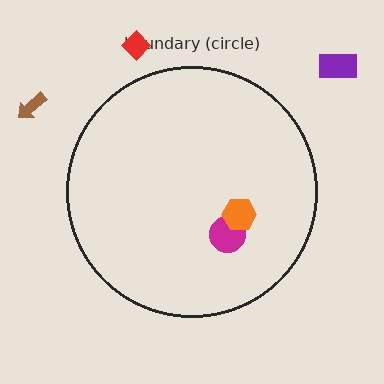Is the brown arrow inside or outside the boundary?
Outside.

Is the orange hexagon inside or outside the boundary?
Inside.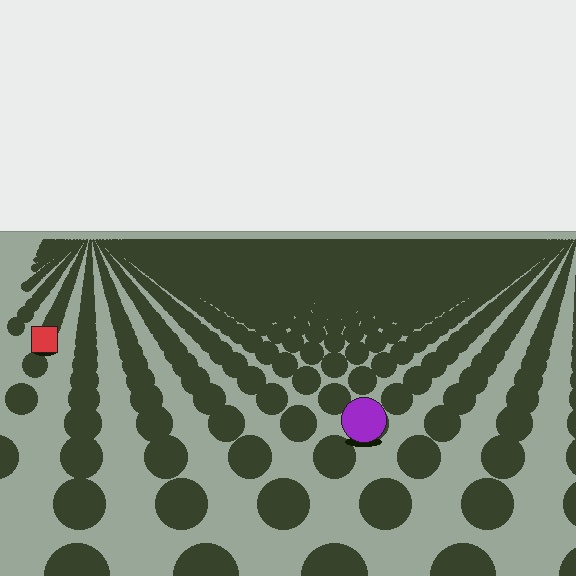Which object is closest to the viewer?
The purple circle is closest. The texture marks near it are larger and more spread out.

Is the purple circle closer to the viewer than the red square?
Yes. The purple circle is closer — you can tell from the texture gradient: the ground texture is coarser near it.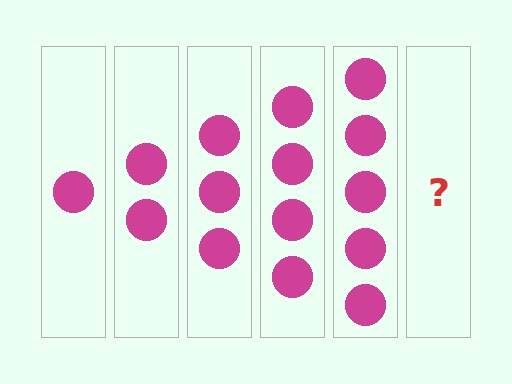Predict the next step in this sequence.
The next step is 6 circles.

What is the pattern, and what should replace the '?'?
The pattern is that each step adds one more circle. The '?' should be 6 circles.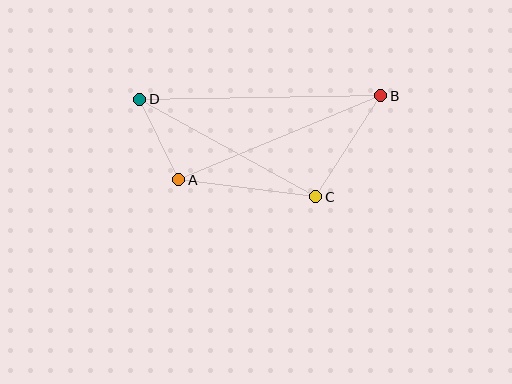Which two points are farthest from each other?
Points B and D are farthest from each other.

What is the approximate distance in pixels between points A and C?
The distance between A and C is approximately 138 pixels.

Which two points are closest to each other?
Points A and D are closest to each other.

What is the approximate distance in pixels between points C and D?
The distance between C and D is approximately 201 pixels.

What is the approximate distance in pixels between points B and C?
The distance between B and C is approximately 120 pixels.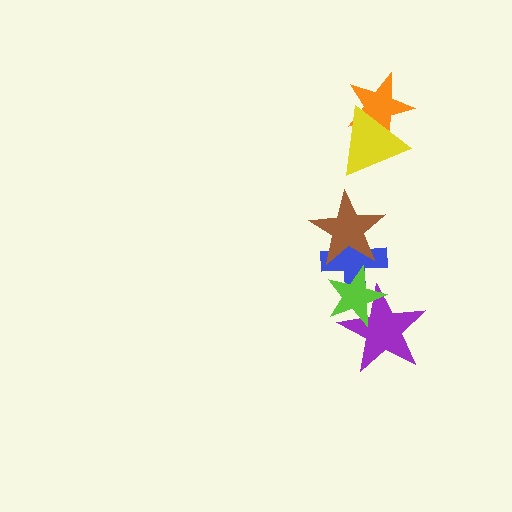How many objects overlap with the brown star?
1 object overlaps with the brown star.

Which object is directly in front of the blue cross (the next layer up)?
The brown star is directly in front of the blue cross.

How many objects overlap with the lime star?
2 objects overlap with the lime star.